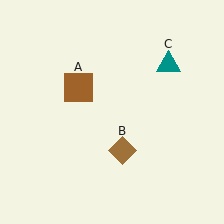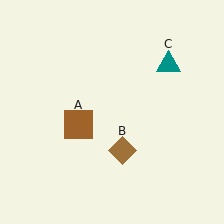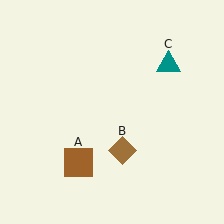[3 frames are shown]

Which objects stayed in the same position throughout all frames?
Brown diamond (object B) and teal triangle (object C) remained stationary.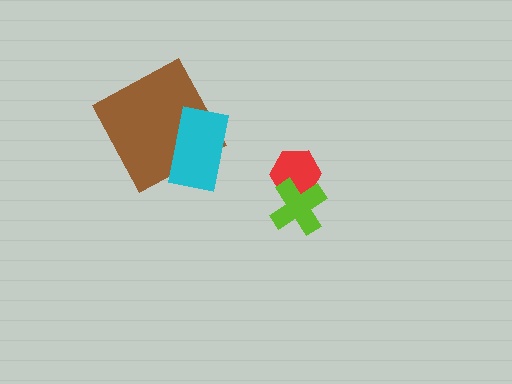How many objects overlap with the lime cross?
1 object overlaps with the lime cross.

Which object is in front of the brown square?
The cyan rectangle is in front of the brown square.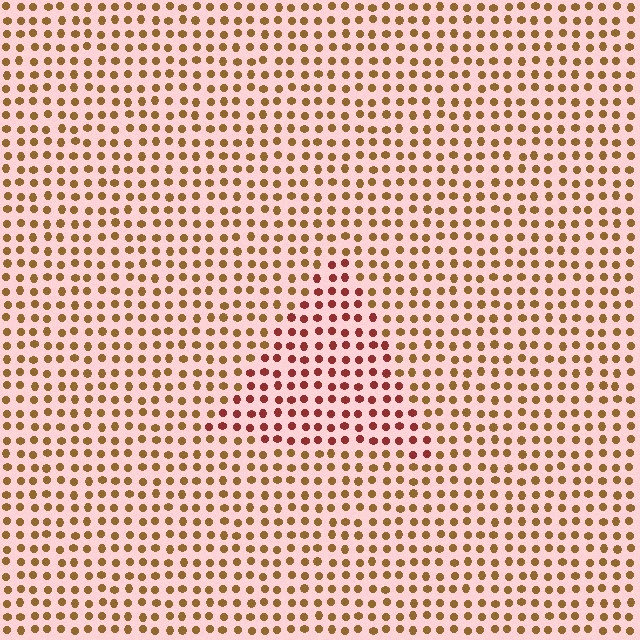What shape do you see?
I see a triangle.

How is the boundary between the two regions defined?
The boundary is defined purely by a slight shift in hue (about 36 degrees). Spacing, size, and orientation are identical on both sides.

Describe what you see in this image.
The image is filled with small brown elements in a uniform arrangement. A triangle-shaped region is visible where the elements are tinted to a slightly different hue, forming a subtle color boundary.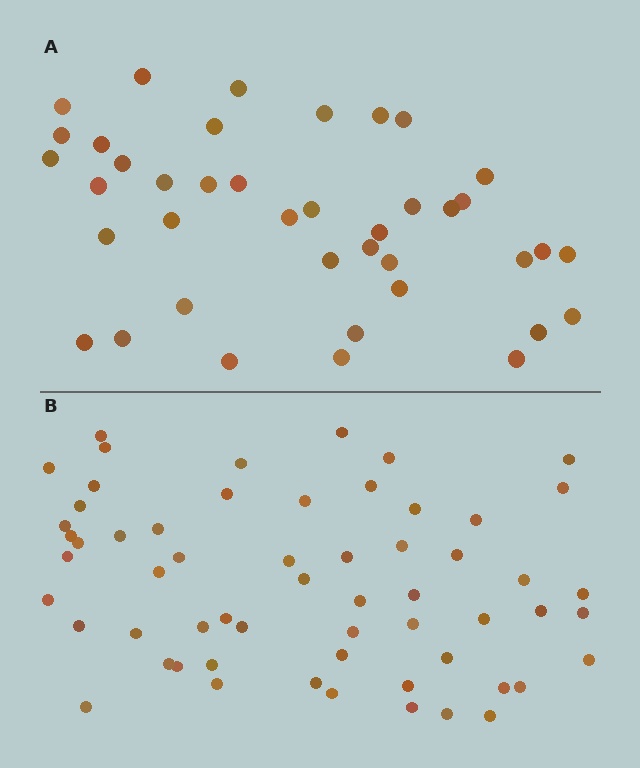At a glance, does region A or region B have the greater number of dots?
Region B (the bottom region) has more dots.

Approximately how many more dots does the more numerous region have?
Region B has approximately 20 more dots than region A.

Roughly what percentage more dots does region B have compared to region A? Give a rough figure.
About 50% more.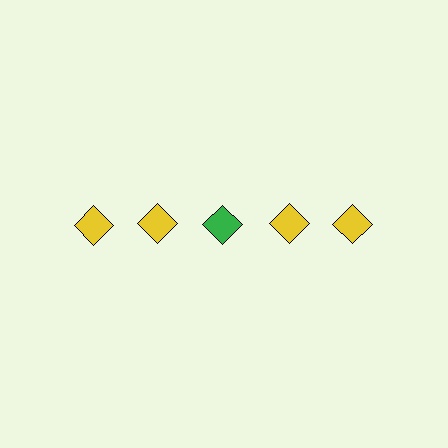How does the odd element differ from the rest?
It has a different color: green instead of yellow.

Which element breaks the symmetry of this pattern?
The green diamond in the top row, center column breaks the symmetry. All other shapes are yellow diamonds.